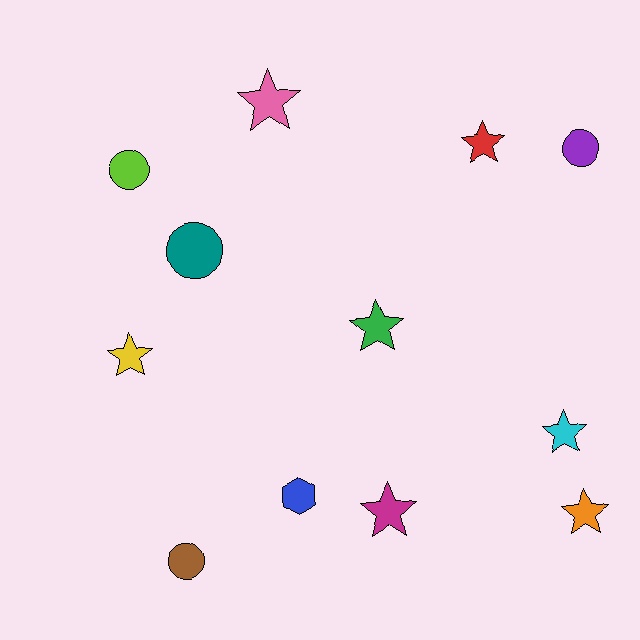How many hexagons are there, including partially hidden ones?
There is 1 hexagon.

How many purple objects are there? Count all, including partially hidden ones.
There is 1 purple object.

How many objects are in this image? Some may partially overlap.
There are 12 objects.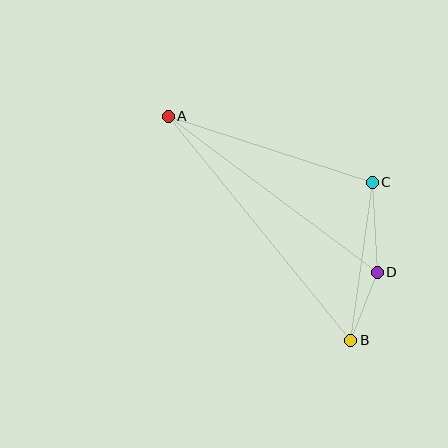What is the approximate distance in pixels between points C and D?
The distance between C and D is approximately 90 pixels.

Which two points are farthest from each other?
Points A and B are farthest from each other.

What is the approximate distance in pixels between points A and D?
The distance between A and D is approximately 261 pixels.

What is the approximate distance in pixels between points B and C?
The distance between B and C is approximately 160 pixels.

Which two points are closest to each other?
Points B and D are closest to each other.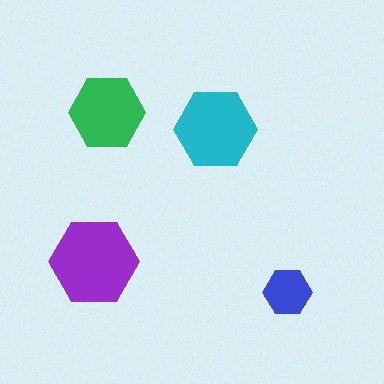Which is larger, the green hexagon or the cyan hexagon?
The cyan one.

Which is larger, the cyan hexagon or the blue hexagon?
The cyan one.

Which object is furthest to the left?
The purple hexagon is leftmost.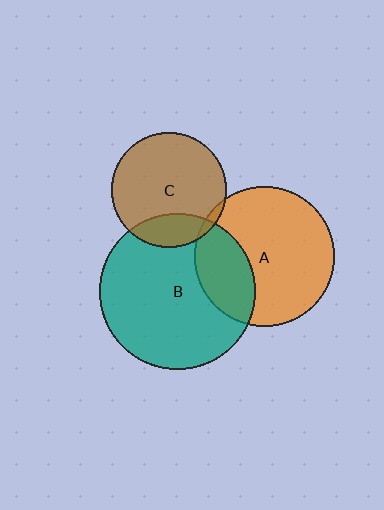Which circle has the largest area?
Circle B (teal).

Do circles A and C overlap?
Yes.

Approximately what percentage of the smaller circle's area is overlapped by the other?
Approximately 5%.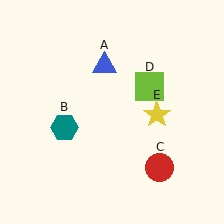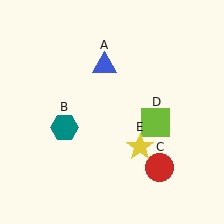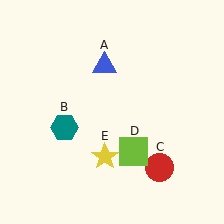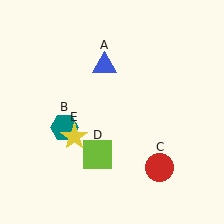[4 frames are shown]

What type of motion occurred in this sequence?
The lime square (object D), yellow star (object E) rotated clockwise around the center of the scene.